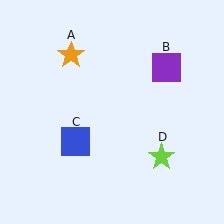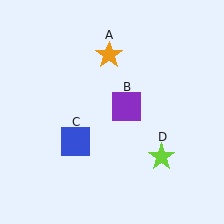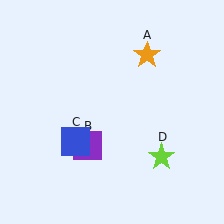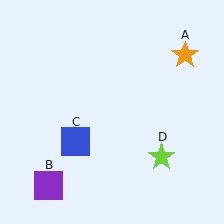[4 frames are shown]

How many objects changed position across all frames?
2 objects changed position: orange star (object A), purple square (object B).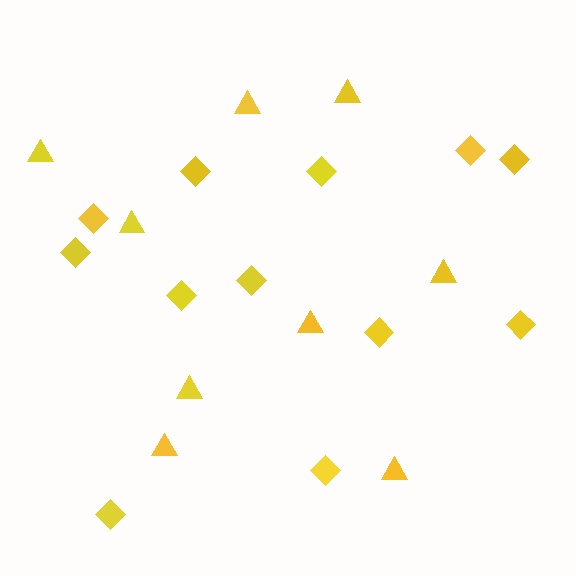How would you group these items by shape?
There are 2 groups: one group of triangles (9) and one group of diamonds (12).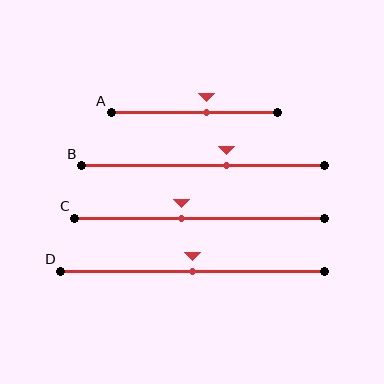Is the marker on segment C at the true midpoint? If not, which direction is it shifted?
No, the marker on segment C is shifted to the left by about 7% of the segment length.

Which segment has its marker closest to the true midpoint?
Segment D has its marker closest to the true midpoint.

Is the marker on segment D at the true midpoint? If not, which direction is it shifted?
Yes, the marker on segment D is at the true midpoint.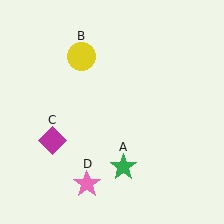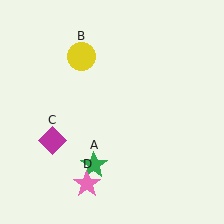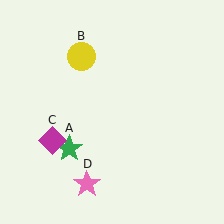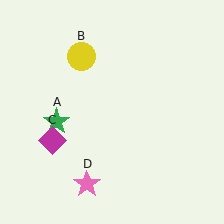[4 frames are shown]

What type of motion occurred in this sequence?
The green star (object A) rotated clockwise around the center of the scene.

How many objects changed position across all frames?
1 object changed position: green star (object A).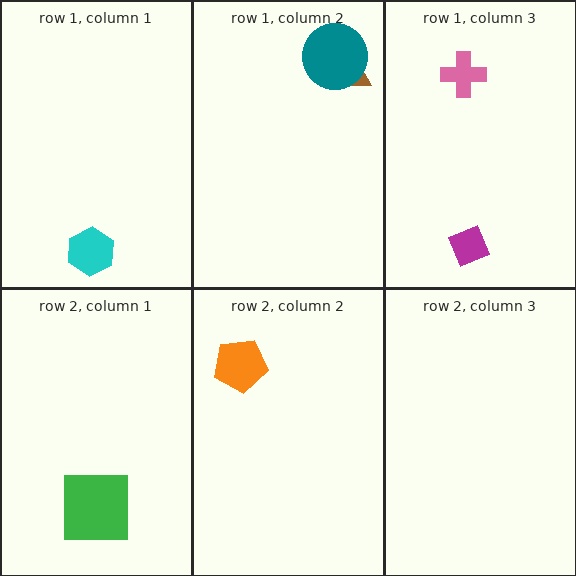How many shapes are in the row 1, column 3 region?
2.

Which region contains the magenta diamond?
The row 1, column 3 region.